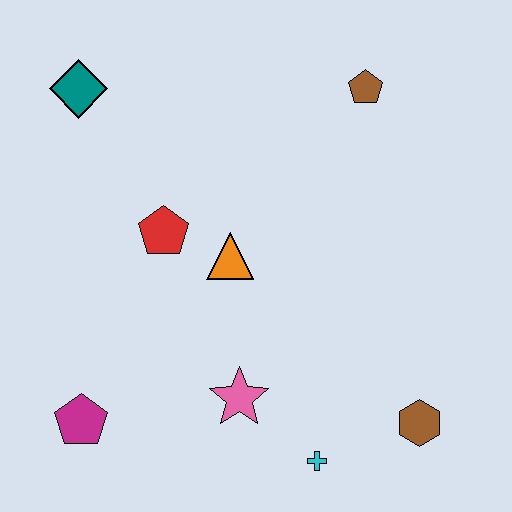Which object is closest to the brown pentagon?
The orange triangle is closest to the brown pentagon.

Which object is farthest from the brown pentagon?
The magenta pentagon is farthest from the brown pentagon.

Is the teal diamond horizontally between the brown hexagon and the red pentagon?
No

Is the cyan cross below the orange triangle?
Yes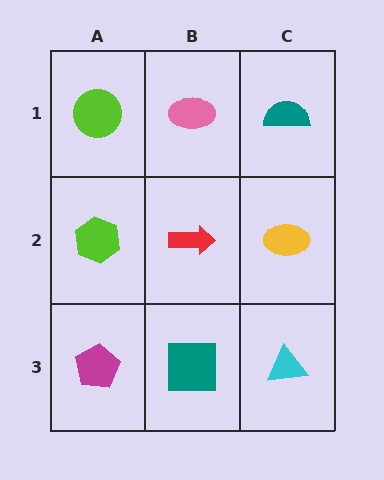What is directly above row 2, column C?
A teal semicircle.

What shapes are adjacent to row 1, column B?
A red arrow (row 2, column B), a lime circle (row 1, column A), a teal semicircle (row 1, column C).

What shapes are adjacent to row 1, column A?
A lime hexagon (row 2, column A), a pink ellipse (row 1, column B).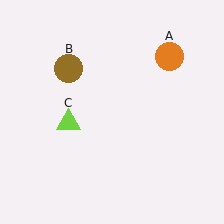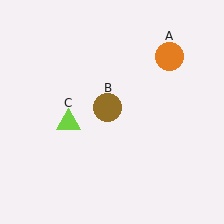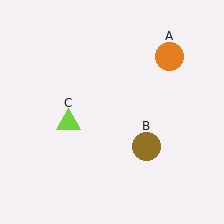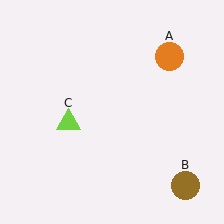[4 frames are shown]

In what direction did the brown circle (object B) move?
The brown circle (object B) moved down and to the right.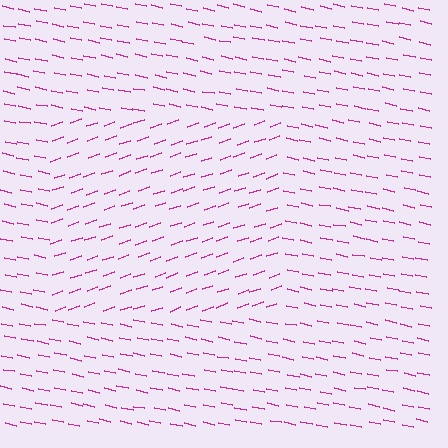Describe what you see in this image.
The image is filled with small magenta line segments. A rectangle region in the image has lines oriented differently from the surrounding lines, creating a visible texture boundary.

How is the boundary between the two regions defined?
The boundary is defined purely by a change in line orientation (approximately 30 degrees difference). All lines are the same color and thickness.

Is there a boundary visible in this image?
Yes, there is a texture boundary formed by a change in line orientation.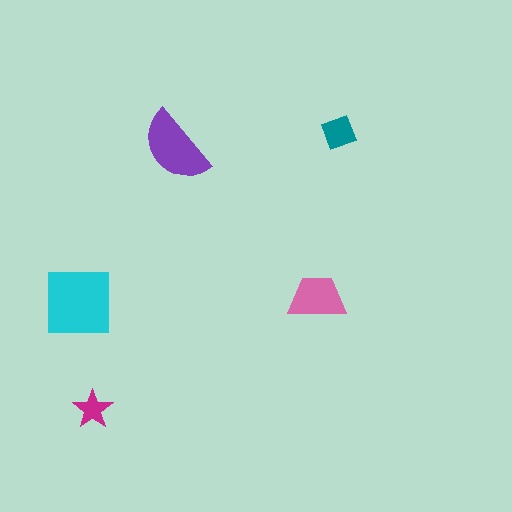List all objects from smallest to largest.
The magenta star, the teal diamond, the pink trapezoid, the purple semicircle, the cyan square.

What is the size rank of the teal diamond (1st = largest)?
4th.